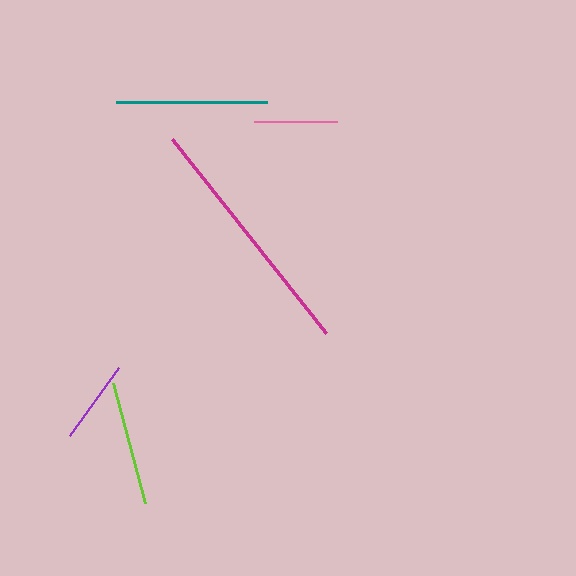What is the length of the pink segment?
The pink segment is approximately 83 pixels long.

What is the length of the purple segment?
The purple segment is approximately 84 pixels long.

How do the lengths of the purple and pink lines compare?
The purple and pink lines are approximately the same length.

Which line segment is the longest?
The magenta line is the longest at approximately 247 pixels.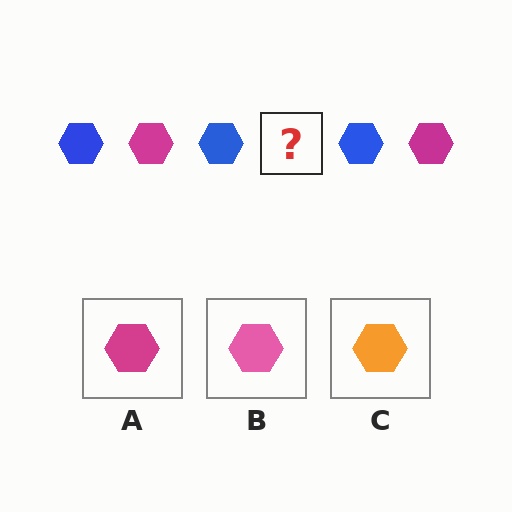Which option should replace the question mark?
Option A.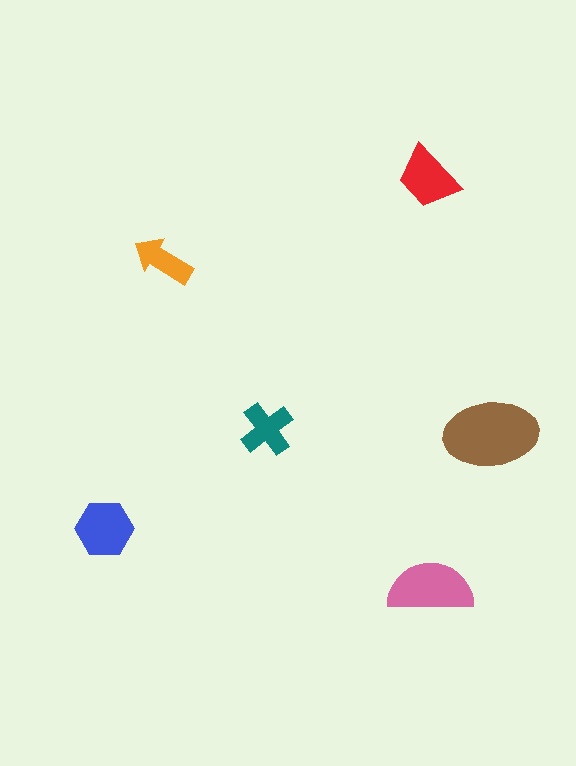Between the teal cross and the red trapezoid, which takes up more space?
The red trapezoid.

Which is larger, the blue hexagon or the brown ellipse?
The brown ellipse.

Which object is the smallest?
The orange arrow.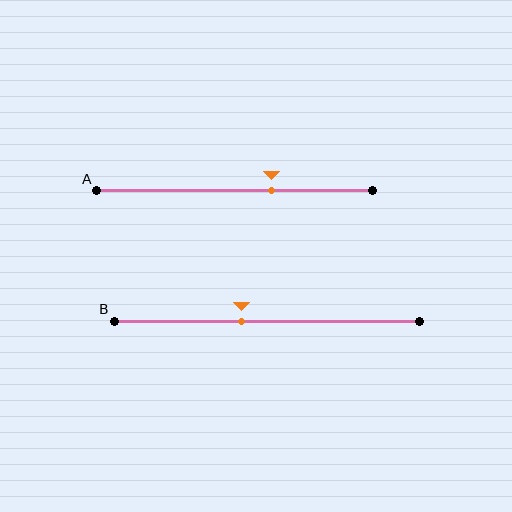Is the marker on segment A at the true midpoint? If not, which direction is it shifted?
No, the marker on segment A is shifted to the right by about 13% of the segment length.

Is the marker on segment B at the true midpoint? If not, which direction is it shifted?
No, the marker on segment B is shifted to the left by about 8% of the segment length.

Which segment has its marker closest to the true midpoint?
Segment B has its marker closest to the true midpoint.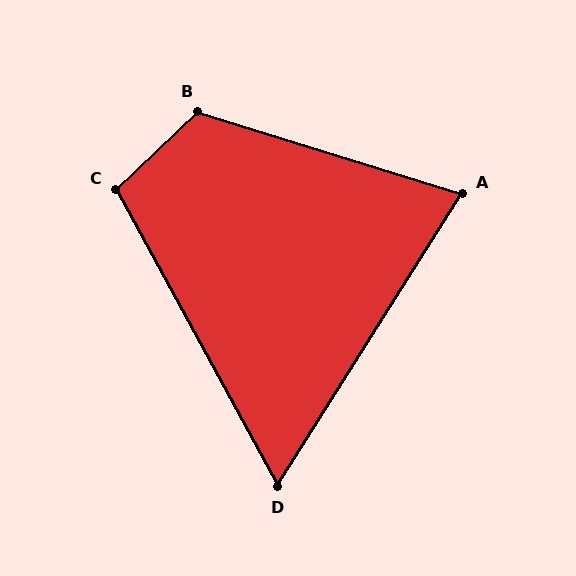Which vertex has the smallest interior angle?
D, at approximately 61 degrees.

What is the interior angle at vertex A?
Approximately 75 degrees (acute).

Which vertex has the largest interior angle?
B, at approximately 119 degrees.